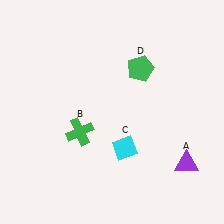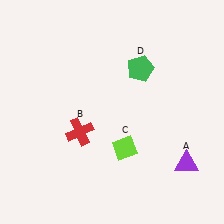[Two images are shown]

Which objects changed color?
B changed from green to red. C changed from cyan to lime.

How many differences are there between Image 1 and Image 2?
There are 2 differences between the two images.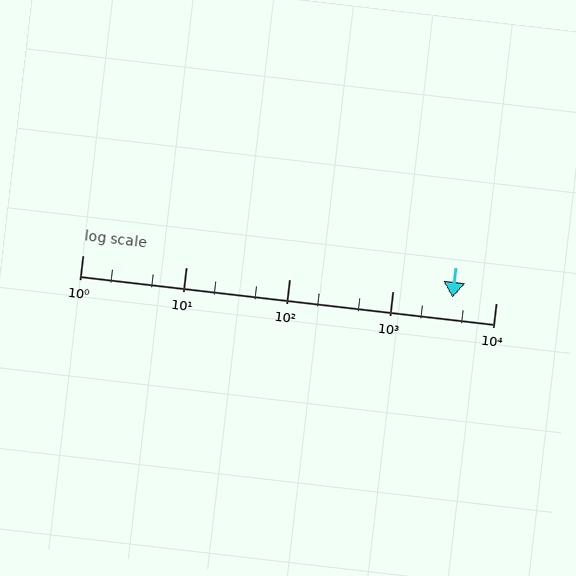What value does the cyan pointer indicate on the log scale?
The pointer indicates approximately 3800.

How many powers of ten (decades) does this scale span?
The scale spans 4 decades, from 1 to 10000.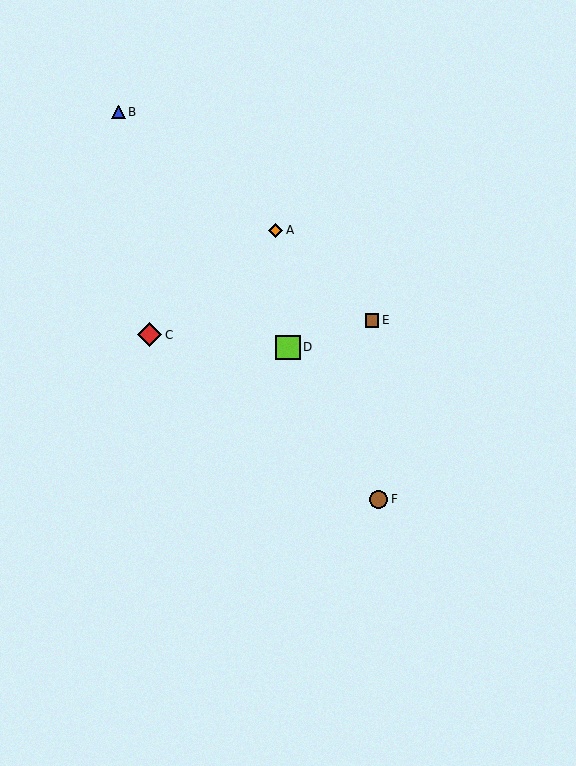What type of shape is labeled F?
Shape F is a brown circle.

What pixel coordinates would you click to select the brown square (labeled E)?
Click at (372, 320) to select the brown square E.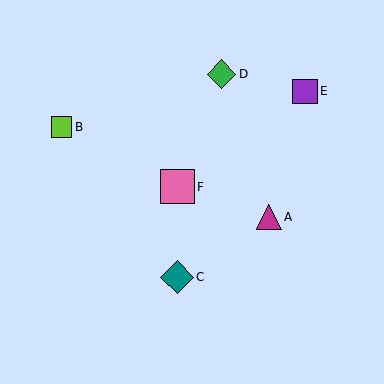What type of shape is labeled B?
Shape B is a lime square.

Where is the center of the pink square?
The center of the pink square is at (178, 187).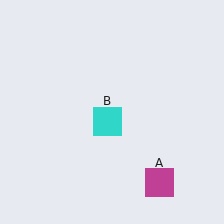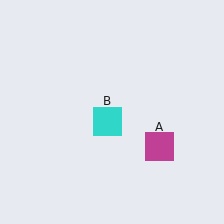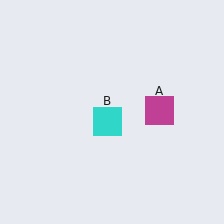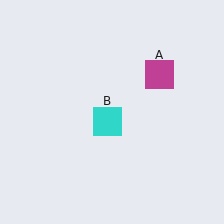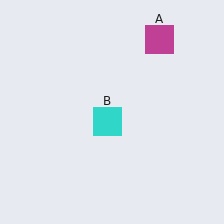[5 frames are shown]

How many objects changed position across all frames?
1 object changed position: magenta square (object A).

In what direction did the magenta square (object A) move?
The magenta square (object A) moved up.